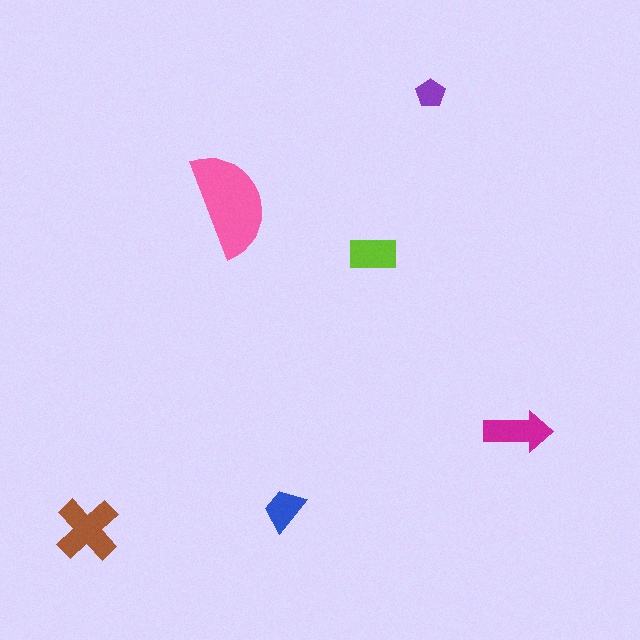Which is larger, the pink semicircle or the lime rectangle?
The pink semicircle.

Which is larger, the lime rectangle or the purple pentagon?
The lime rectangle.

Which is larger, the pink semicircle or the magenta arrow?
The pink semicircle.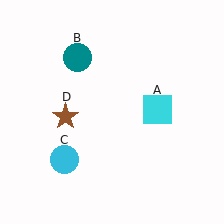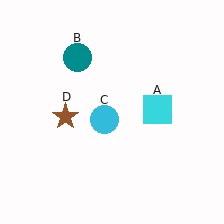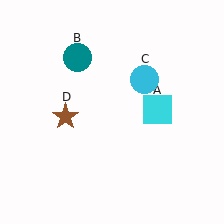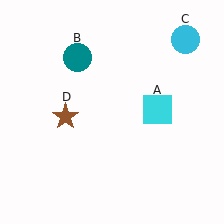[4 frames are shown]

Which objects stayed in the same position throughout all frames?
Cyan square (object A) and teal circle (object B) and brown star (object D) remained stationary.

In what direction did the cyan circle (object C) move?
The cyan circle (object C) moved up and to the right.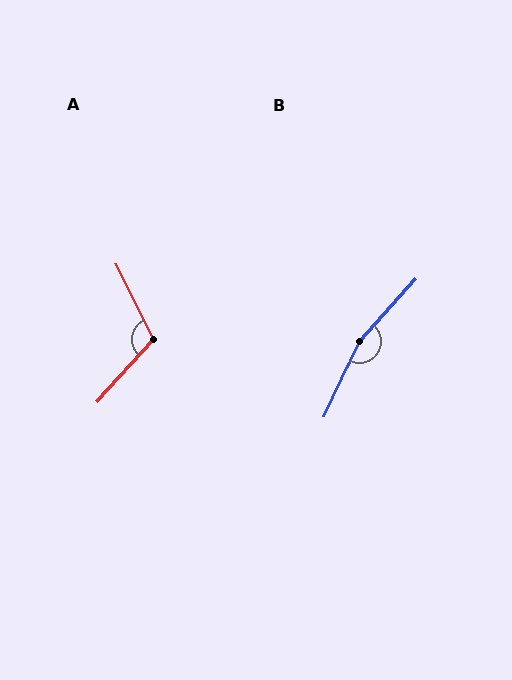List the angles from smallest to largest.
A (112°), B (163°).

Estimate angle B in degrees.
Approximately 163 degrees.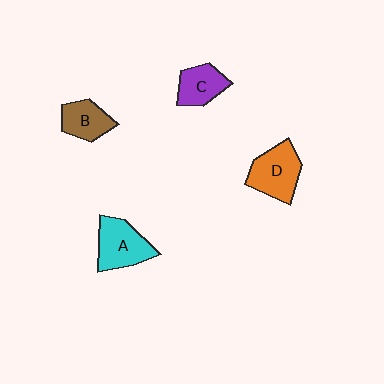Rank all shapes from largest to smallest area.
From largest to smallest: D (orange), A (cyan), C (purple), B (brown).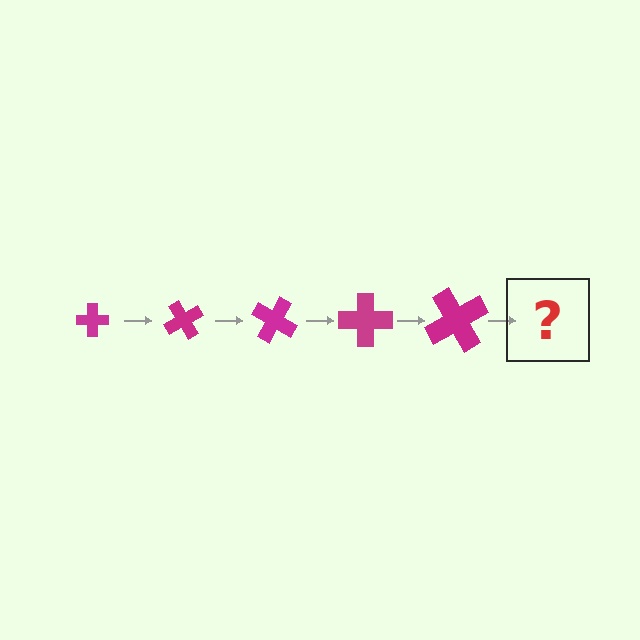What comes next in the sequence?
The next element should be a cross, larger than the previous one and rotated 300 degrees from the start.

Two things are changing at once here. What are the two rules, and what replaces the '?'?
The two rules are that the cross grows larger each step and it rotates 60 degrees each step. The '?' should be a cross, larger than the previous one and rotated 300 degrees from the start.